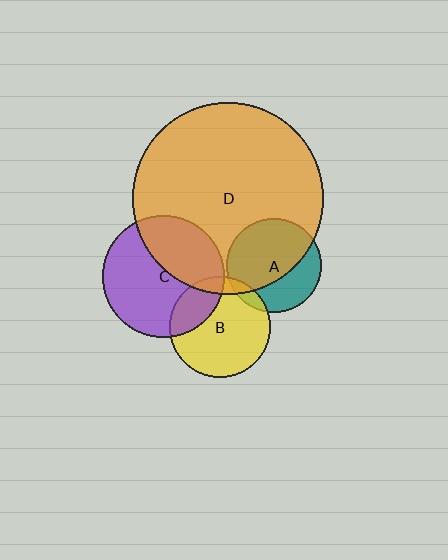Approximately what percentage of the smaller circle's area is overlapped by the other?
Approximately 10%.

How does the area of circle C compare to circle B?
Approximately 1.4 times.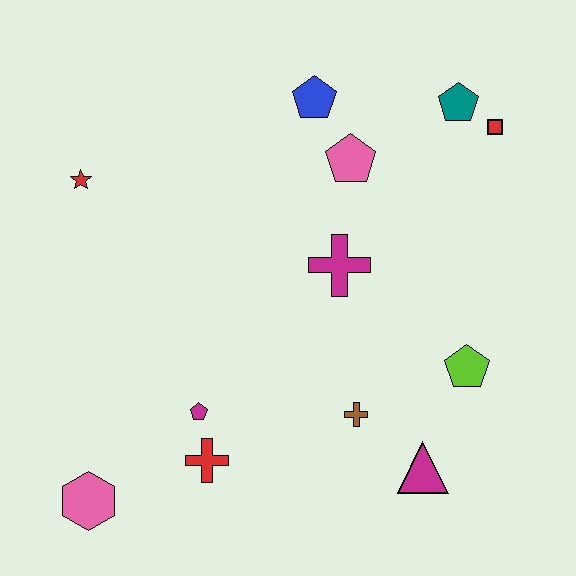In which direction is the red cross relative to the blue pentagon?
The red cross is below the blue pentagon.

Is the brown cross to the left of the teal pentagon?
Yes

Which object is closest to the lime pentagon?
The magenta triangle is closest to the lime pentagon.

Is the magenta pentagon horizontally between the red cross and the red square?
No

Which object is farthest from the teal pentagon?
The pink hexagon is farthest from the teal pentagon.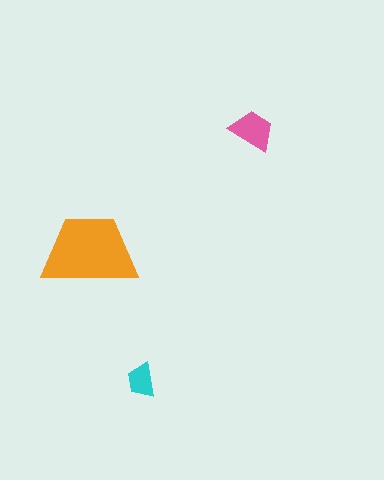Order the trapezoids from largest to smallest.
the orange one, the pink one, the cyan one.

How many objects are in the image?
There are 3 objects in the image.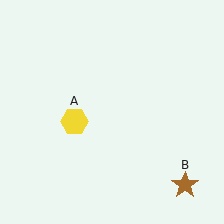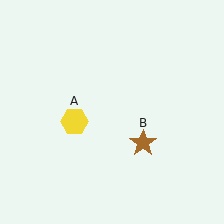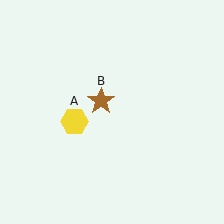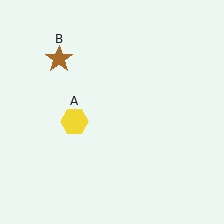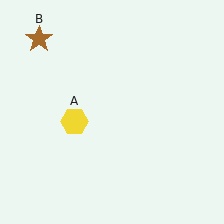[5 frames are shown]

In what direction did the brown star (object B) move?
The brown star (object B) moved up and to the left.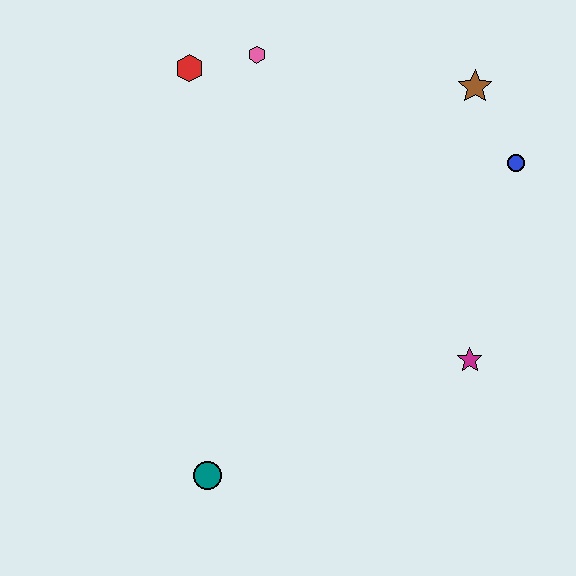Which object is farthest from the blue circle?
The teal circle is farthest from the blue circle.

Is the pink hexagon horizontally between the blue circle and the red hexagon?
Yes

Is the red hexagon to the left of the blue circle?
Yes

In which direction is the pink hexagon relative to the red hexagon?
The pink hexagon is to the right of the red hexagon.